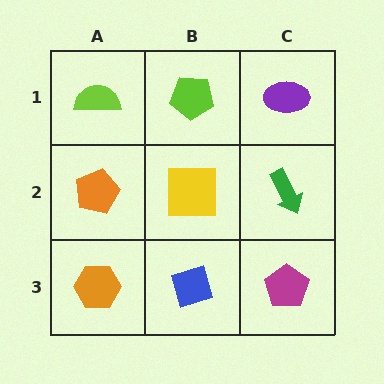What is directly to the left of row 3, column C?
A blue diamond.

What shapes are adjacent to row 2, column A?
A lime semicircle (row 1, column A), an orange hexagon (row 3, column A), a yellow square (row 2, column B).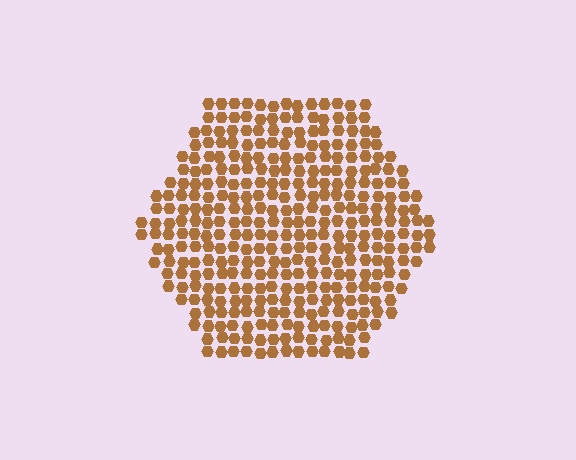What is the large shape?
The large shape is a hexagon.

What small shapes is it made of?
It is made of small hexagons.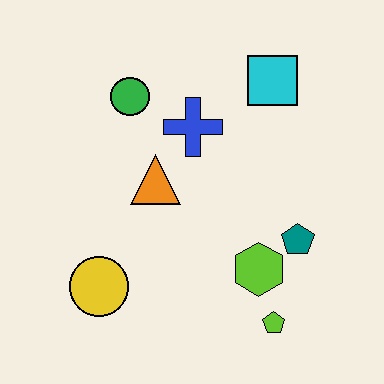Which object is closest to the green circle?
The blue cross is closest to the green circle.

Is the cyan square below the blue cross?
No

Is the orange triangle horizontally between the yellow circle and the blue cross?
Yes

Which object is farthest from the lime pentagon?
The green circle is farthest from the lime pentagon.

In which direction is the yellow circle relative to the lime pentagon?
The yellow circle is to the left of the lime pentagon.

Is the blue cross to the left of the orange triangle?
No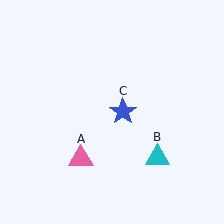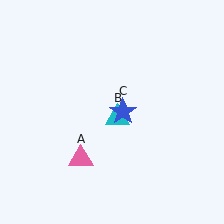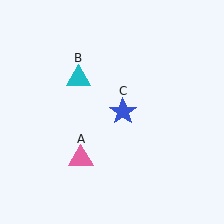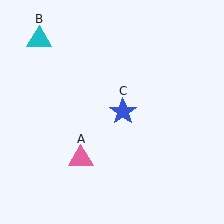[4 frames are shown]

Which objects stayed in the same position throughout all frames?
Pink triangle (object A) and blue star (object C) remained stationary.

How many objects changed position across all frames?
1 object changed position: cyan triangle (object B).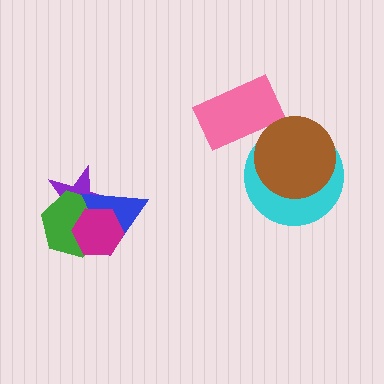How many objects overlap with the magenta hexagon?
3 objects overlap with the magenta hexagon.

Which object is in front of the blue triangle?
The magenta hexagon is in front of the blue triangle.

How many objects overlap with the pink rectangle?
1 object overlaps with the pink rectangle.